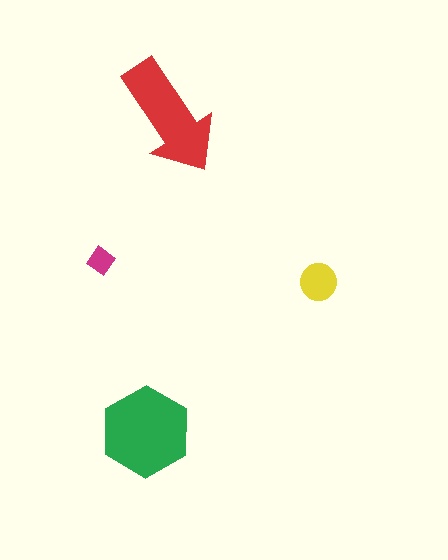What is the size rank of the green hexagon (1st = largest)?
1st.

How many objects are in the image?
There are 4 objects in the image.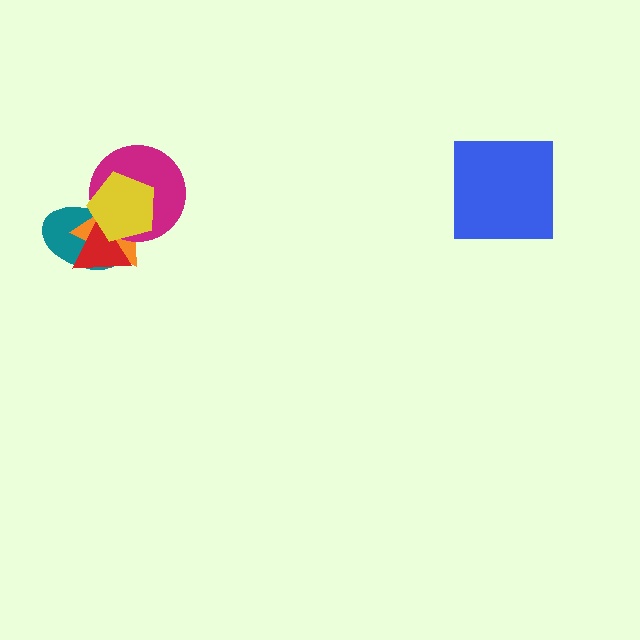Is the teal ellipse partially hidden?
Yes, it is partially covered by another shape.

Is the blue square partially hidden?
No, no other shape covers it.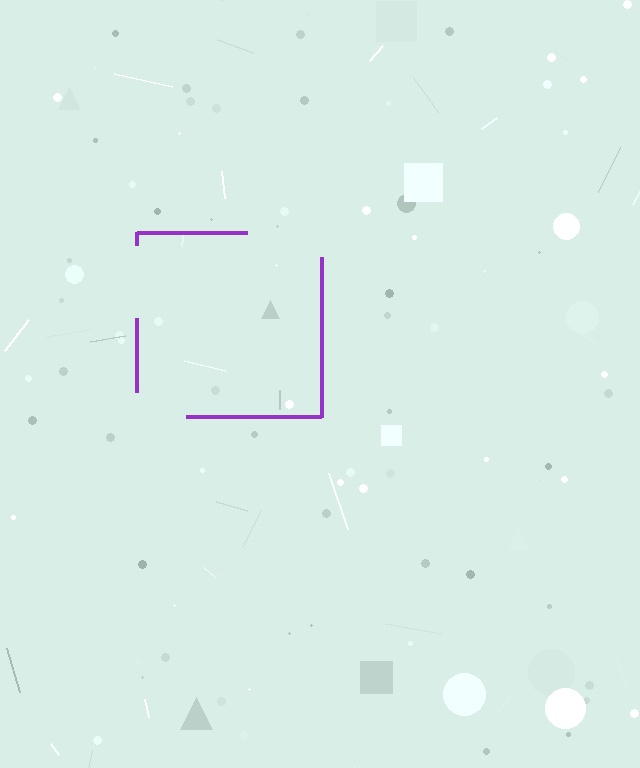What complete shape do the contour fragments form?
The contour fragments form a square.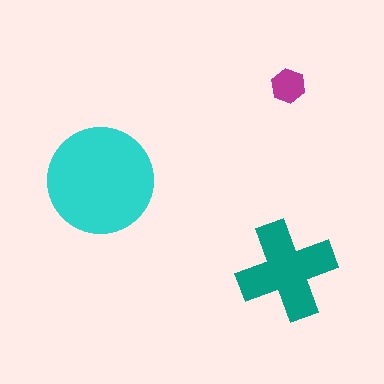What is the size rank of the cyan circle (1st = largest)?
1st.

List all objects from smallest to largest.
The magenta hexagon, the teal cross, the cyan circle.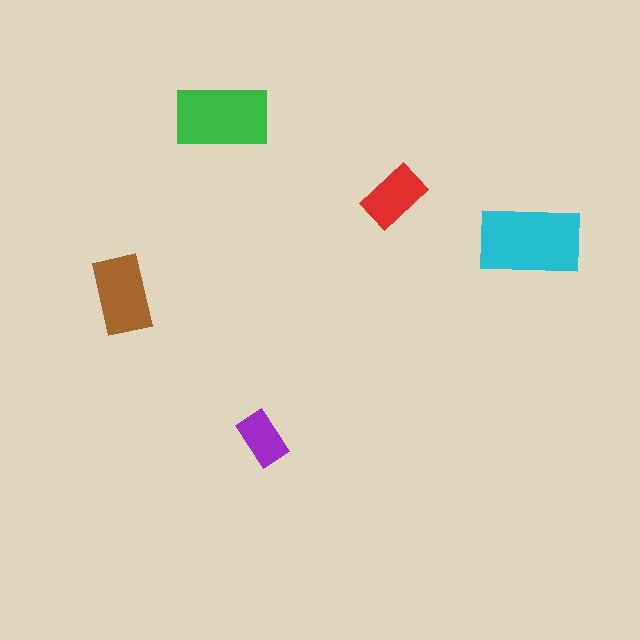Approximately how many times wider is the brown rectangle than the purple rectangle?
About 1.5 times wider.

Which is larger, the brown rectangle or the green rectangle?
The green one.